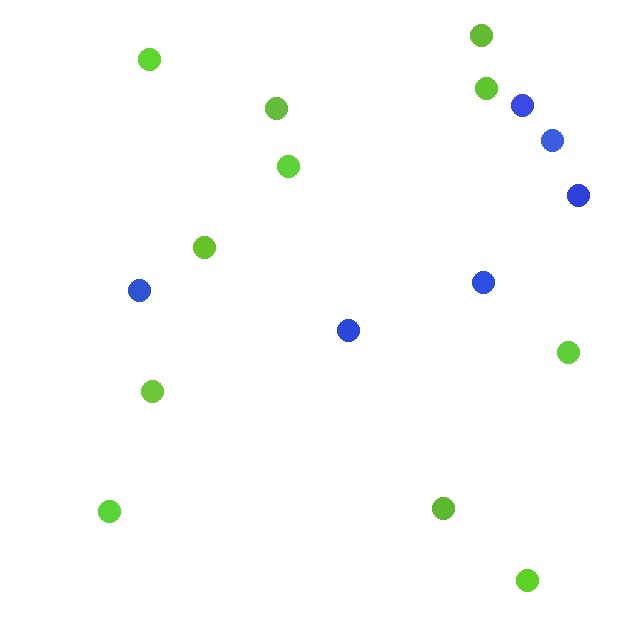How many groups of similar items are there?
There are 2 groups: one group of blue circles (6) and one group of lime circles (11).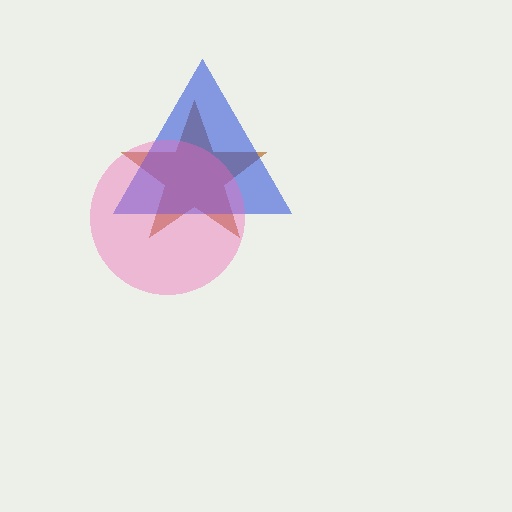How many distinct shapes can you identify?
There are 3 distinct shapes: a brown star, a blue triangle, a pink circle.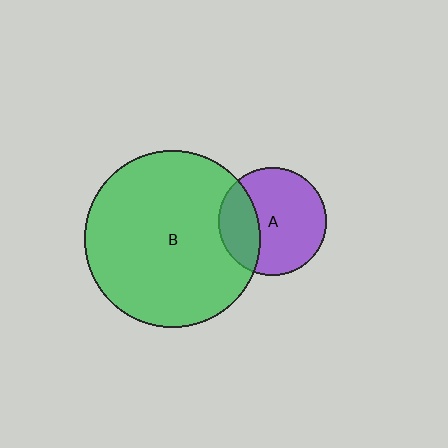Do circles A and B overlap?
Yes.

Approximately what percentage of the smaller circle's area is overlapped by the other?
Approximately 30%.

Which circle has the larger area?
Circle B (green).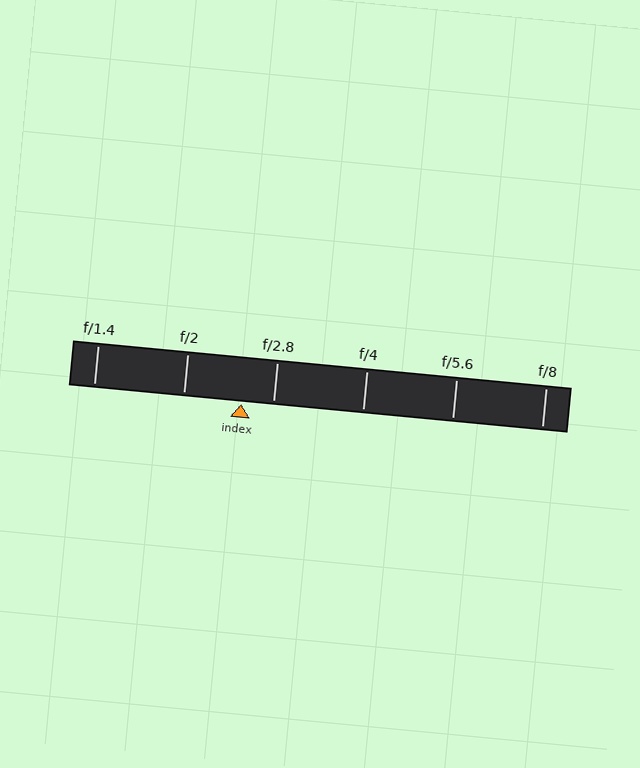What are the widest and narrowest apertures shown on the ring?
The widest aperture shown is f/1.4 and the narrowest is f/8.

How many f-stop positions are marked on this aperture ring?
There are 6 f-stop positions marked.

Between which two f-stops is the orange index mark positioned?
The index mark is between f/2 and f/2.8.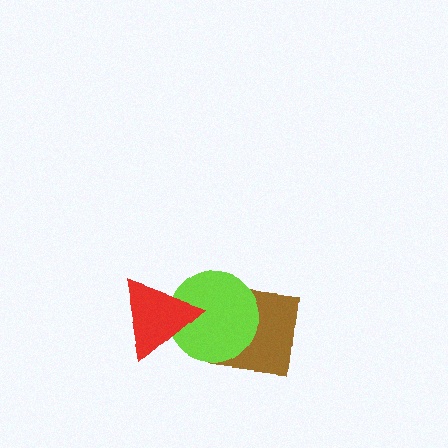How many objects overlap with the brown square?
1 object overlaps with the brown square.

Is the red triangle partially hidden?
No, no other shape covers it.